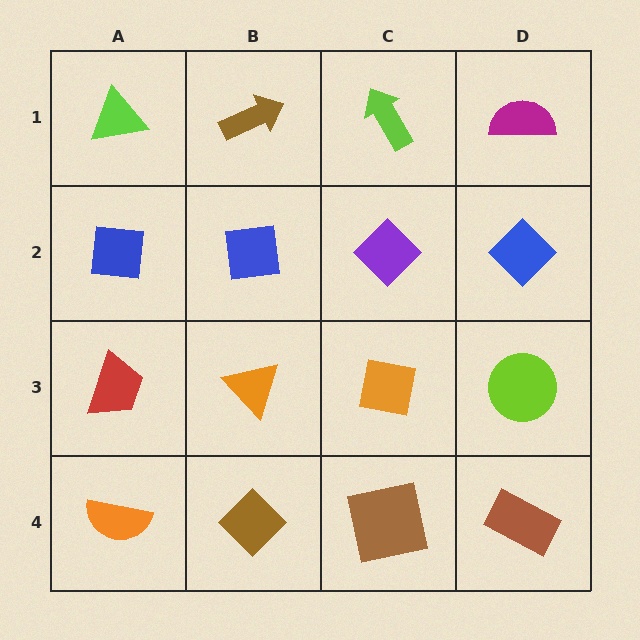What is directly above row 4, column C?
An orange square.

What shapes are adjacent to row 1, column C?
A purple diamond (row 2, column C), a brown arrow (row 1, column B), a magenta semicircle (row 1, column D).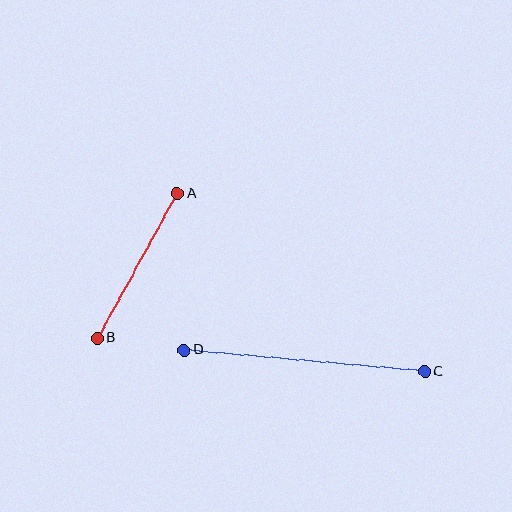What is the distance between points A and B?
The distance is approximately 165 pixels.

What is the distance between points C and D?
The distance is approximately 241 pixels.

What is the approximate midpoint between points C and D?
The midpoint is at approximately (305, 361) pixels.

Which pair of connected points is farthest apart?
Points C and D are farthest apart.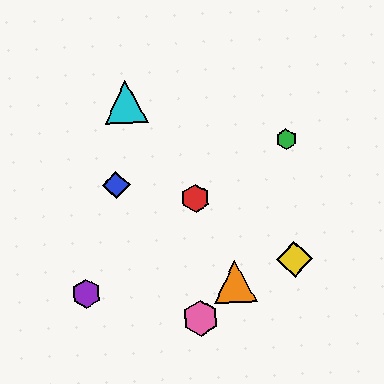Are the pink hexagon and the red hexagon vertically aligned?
Yes, both are at x≈201.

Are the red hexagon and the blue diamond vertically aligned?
No, the red hexagon is at x≈195 and the blue diamond is at x≈116.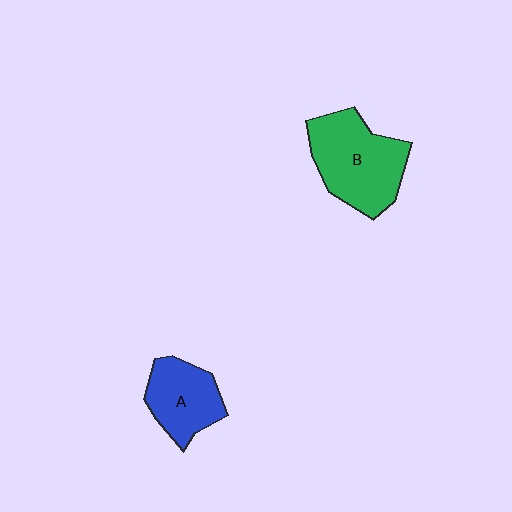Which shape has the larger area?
Shape B (green).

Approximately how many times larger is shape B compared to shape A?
Approximately 1.5 times.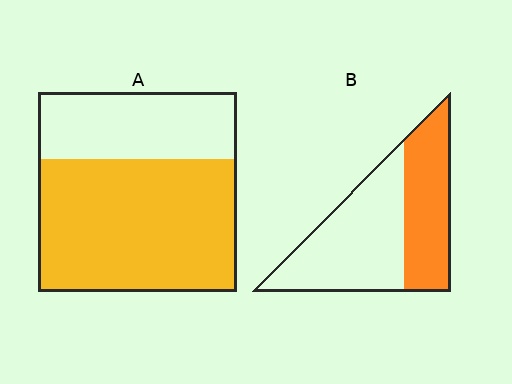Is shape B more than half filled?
No.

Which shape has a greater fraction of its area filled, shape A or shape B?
Shape A.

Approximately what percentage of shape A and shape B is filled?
A is approximately 65% and B is approximately 40%.